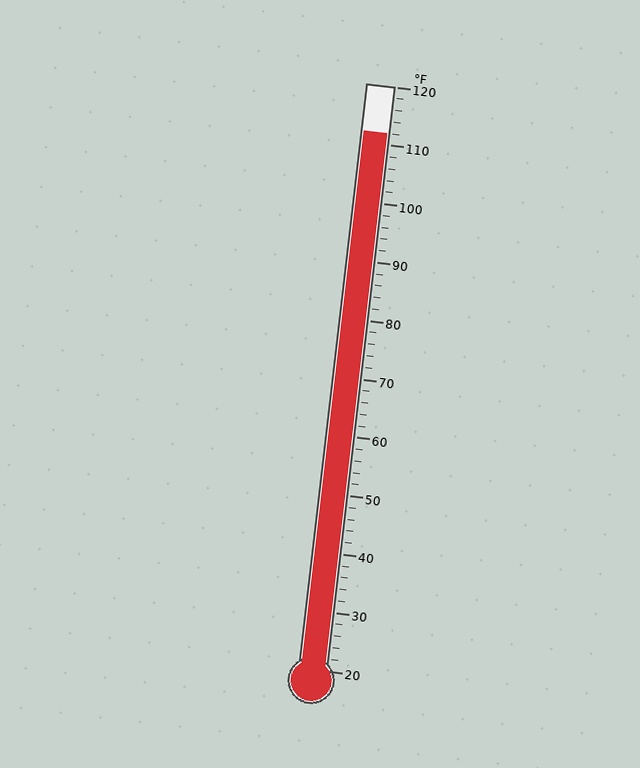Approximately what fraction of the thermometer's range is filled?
The thermometer is filled to approximately 90% of its range.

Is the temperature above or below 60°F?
The temperature is above 60°F.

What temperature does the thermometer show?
The thermometer shows approximately 112°F.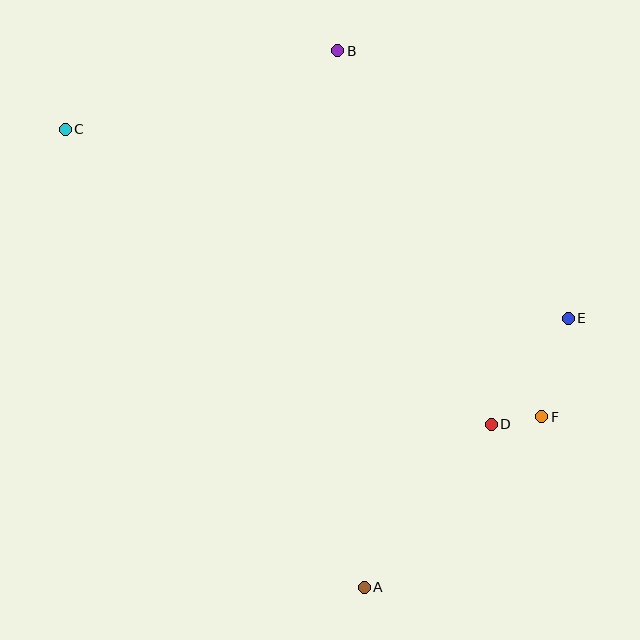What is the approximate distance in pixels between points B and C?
The distance between B and C is approximately 284 pixels.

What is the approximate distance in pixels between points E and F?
The distance between E and F is approximately 102 pixels.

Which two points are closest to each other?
Points D and F are closest to each other.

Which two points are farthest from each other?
Points C and F are farthest from each other.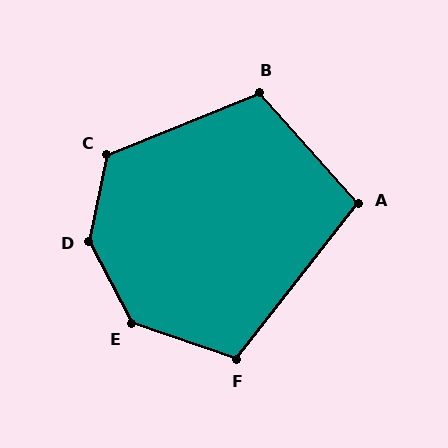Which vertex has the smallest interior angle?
A, at approximately 100 degrees.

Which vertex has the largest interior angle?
D, at approximately 141 degrees.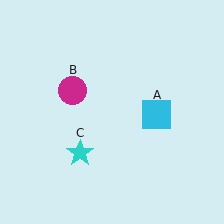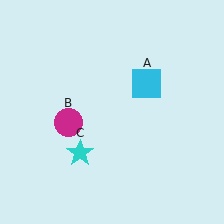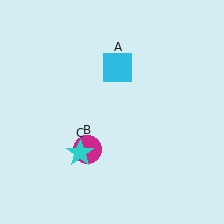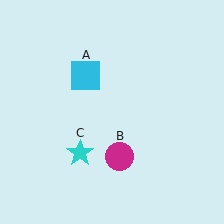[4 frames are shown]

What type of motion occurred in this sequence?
The cyan square (object A), magenta circle (object B) rotated counterclockwise around the center of the scene.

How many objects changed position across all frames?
2 objects changed position: cyan square (object A), magenta circle (object B).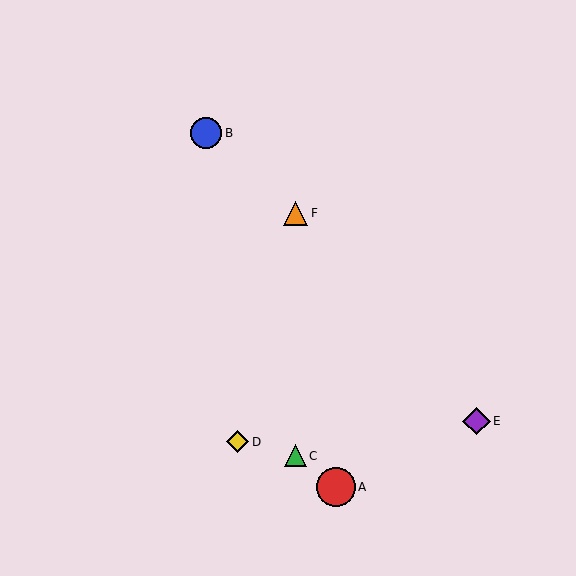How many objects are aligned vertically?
2 objects (C, F) are aligned vertically.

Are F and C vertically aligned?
Yes, both are at x≈295.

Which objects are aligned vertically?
Objects C, F are aligned vertically.